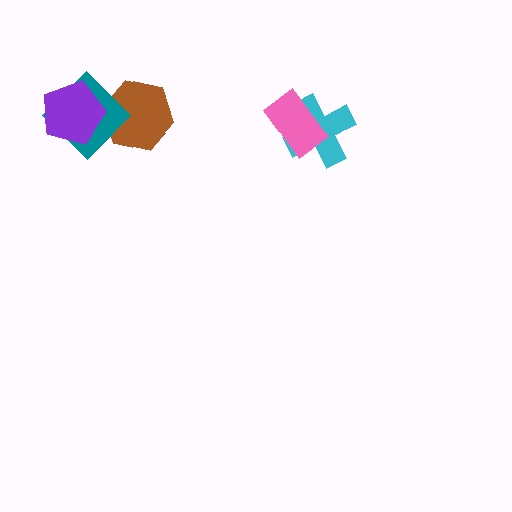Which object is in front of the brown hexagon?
The teal diamond is in front of the brown hexagon.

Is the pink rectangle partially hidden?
No, no other shape covers it.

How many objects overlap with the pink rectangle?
1 object overlaps with the pink rectangle.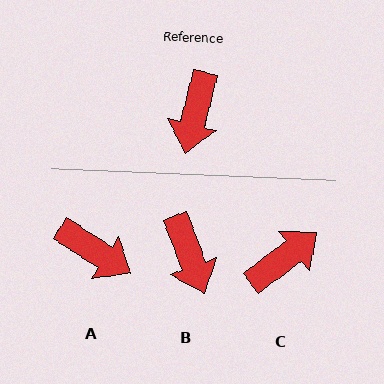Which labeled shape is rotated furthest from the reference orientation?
C, about 142 degrees away.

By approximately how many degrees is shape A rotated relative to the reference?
Approximately 71 degrees counter-clockwise.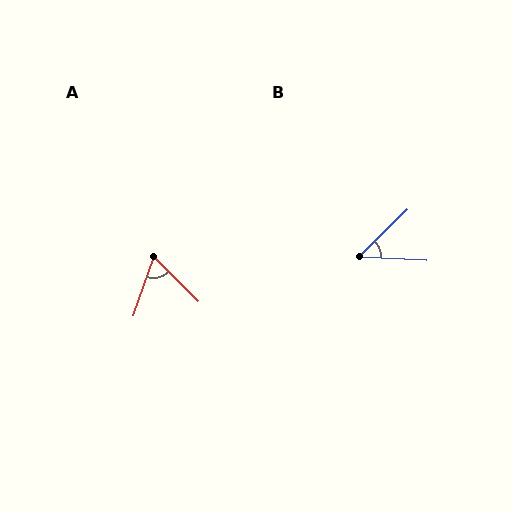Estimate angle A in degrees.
Approximately 64 degrees.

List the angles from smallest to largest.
B (47°), A (64°).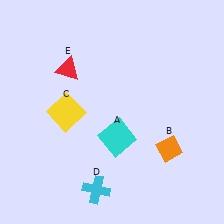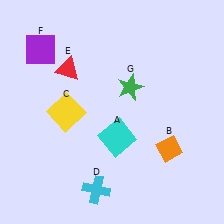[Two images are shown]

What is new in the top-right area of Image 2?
A green star (G) was added in the top-right area of Image 2.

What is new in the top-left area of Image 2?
A purple square (F) was added in the top-left area of Image 2.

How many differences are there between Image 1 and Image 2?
There are 2 differences between the two images.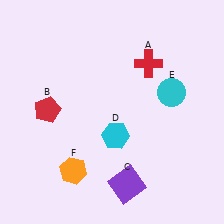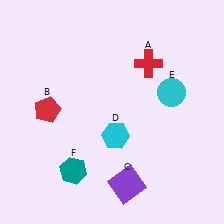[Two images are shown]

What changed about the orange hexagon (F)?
In Image 1, F is orange. In Image 2, it changed to teal.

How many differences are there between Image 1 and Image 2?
There is 1 difference between the two images.